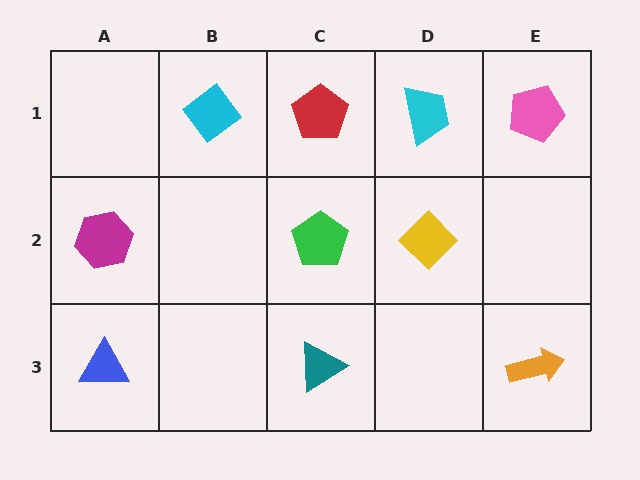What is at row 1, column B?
A cyan diamond.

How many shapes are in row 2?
3 shapes.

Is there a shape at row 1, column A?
No, that cell is empty.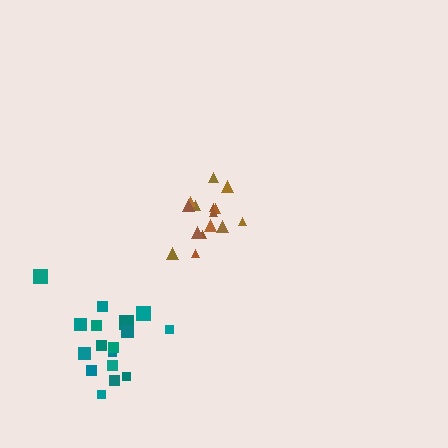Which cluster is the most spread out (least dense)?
Teal.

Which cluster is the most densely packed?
Brown.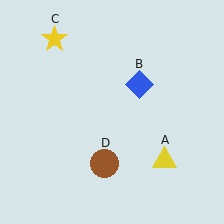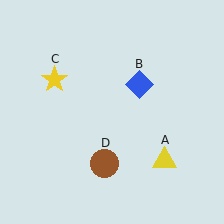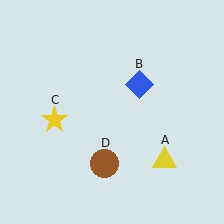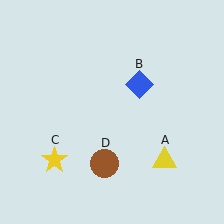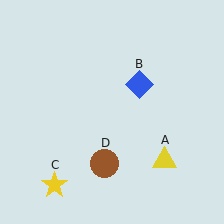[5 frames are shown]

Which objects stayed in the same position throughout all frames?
Yellow triangle (object A) and blue diamond (object B) and brown circle (object D) remained stationary.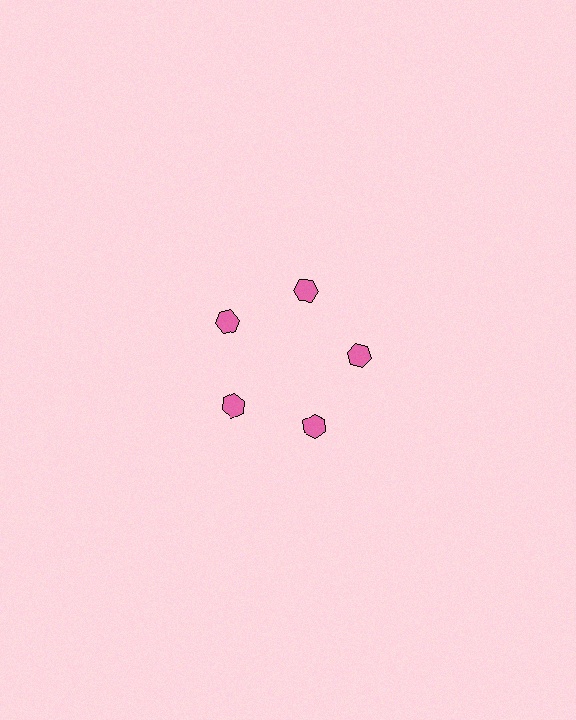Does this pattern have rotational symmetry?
Yes, this pattern has 5-fold rotational symmetry. It looks the same after rotating 72 degrees around the center.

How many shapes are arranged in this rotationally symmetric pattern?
There are 5 shapes, arranged in 5 groups of 1.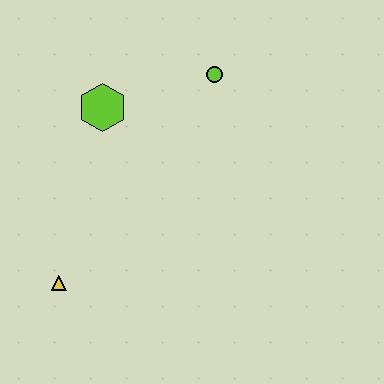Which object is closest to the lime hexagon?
The lime circle is closest to the lime hexagon.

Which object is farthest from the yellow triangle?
The lime circle is farthest from the yellow triangle.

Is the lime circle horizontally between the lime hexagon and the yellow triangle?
No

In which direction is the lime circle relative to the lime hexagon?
The lime circle is to the right of the lime hexagon.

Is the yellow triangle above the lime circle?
No